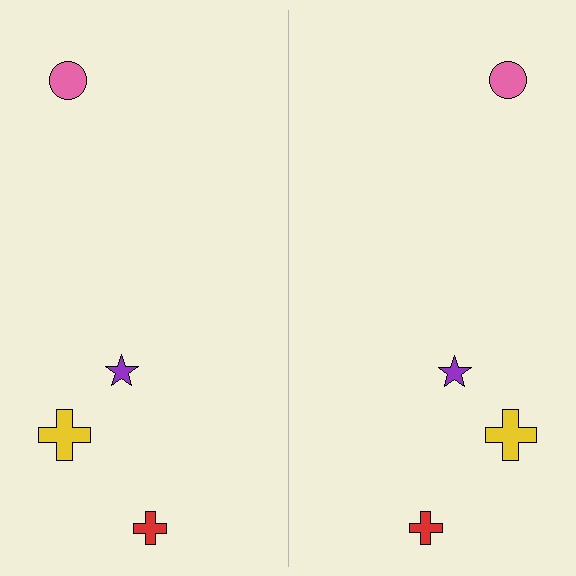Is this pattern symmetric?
Yes, this pattern has bilateral (reflection) symmetry.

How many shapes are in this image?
There are 8 shapes in this image.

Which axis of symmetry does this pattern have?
The pattern has a vertical axis of symmetry running through the center of the image.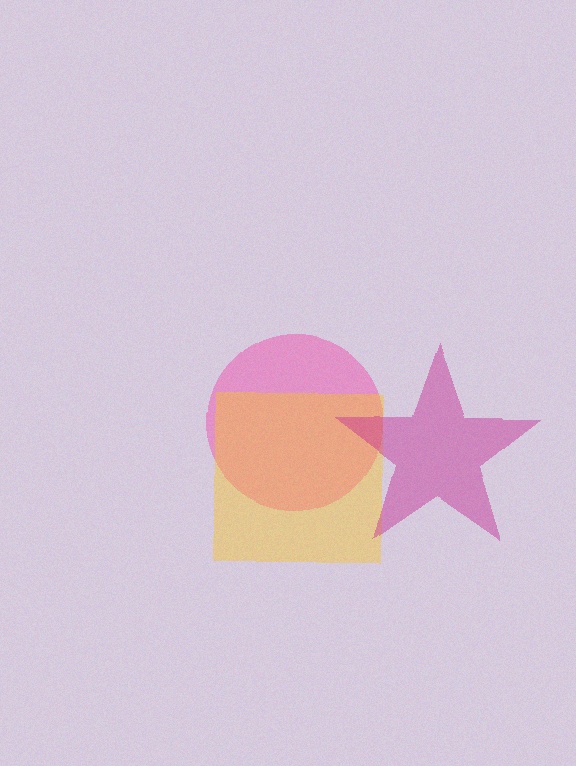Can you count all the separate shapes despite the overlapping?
Yes, there are 3 separate shapes.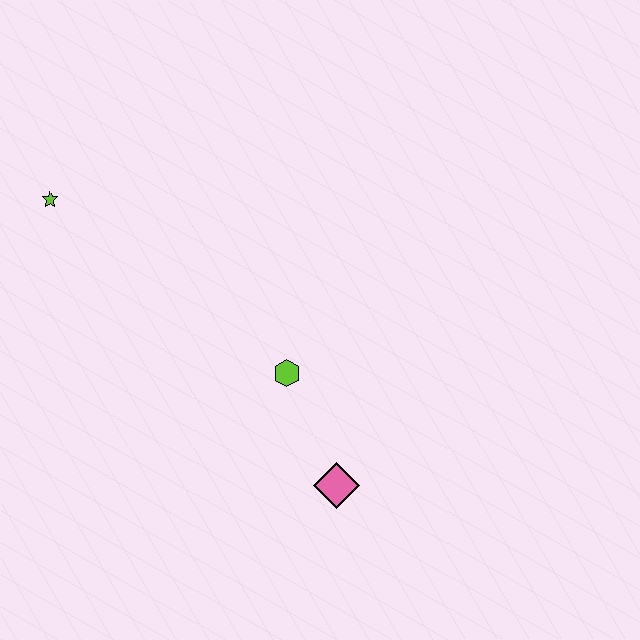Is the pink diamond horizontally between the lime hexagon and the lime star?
No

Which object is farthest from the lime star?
The pink diamond is farthest from the lime star.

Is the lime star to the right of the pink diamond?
No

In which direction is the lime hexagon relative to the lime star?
The lime hexagon is to the right of the lime star.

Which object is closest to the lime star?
The lime hexagon is closest to the lime star.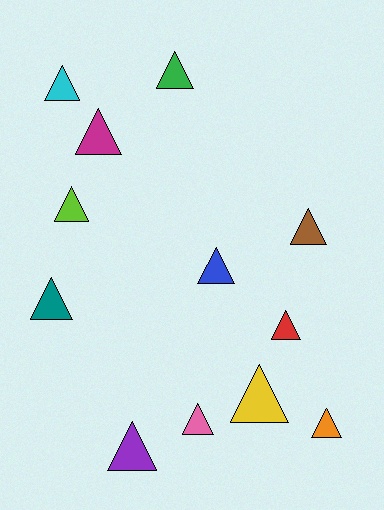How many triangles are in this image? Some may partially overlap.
There are 12 triangles.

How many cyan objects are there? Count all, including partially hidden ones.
There is 1 cyan object.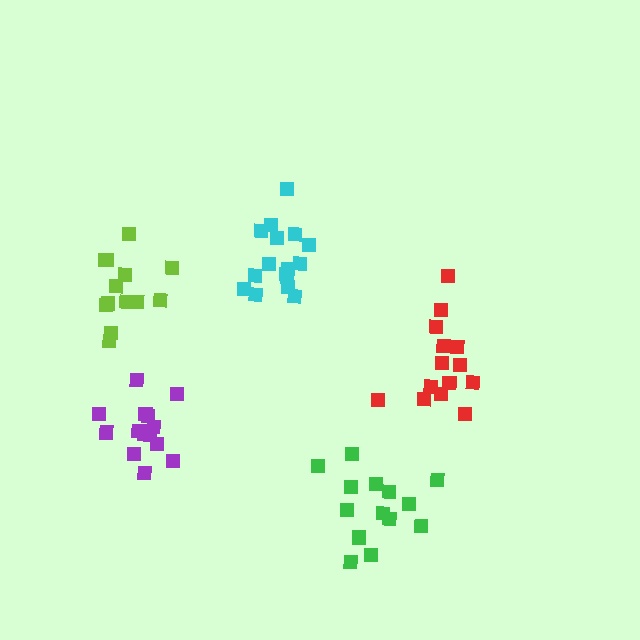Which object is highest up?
The cyan cluster is topmost.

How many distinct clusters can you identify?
There are 5 distinct clusters.